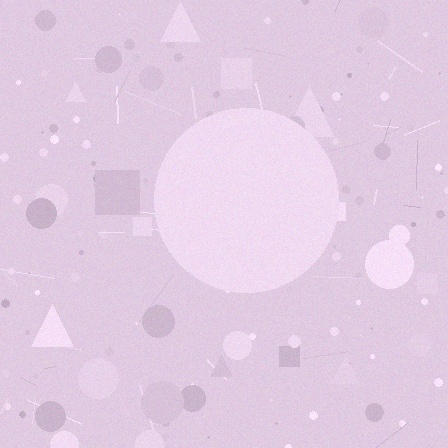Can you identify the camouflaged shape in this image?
The camouflaged shape is a circle.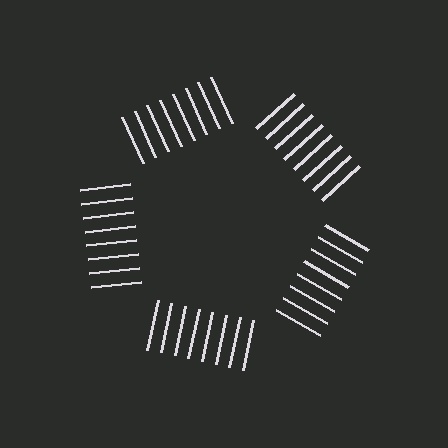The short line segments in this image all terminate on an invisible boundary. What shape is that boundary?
An illusory pentagon — the line segments terminate on its edges but no continuous stroke is drawn.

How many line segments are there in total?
40 — 8 along each of the 5 edges.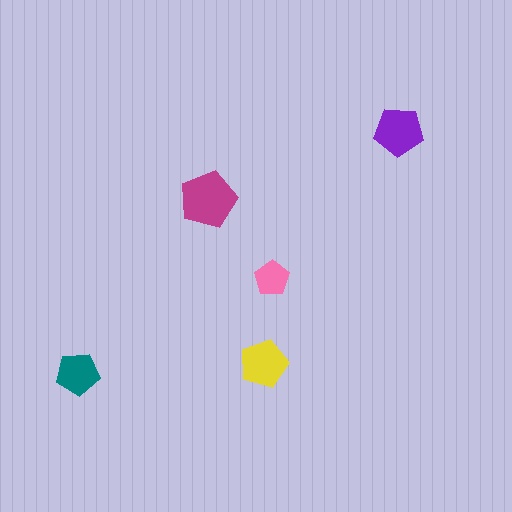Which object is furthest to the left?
The teal pentagon is leftmost.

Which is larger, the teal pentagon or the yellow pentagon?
The yellow one.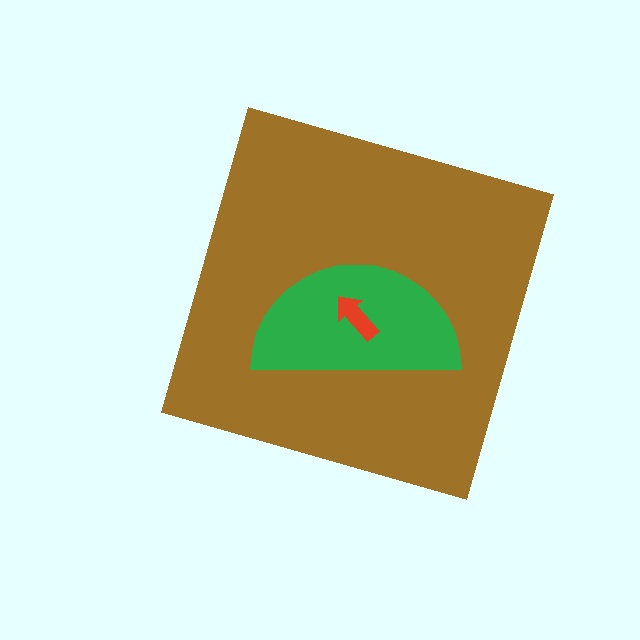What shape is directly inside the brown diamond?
The green semicircle.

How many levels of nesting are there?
3.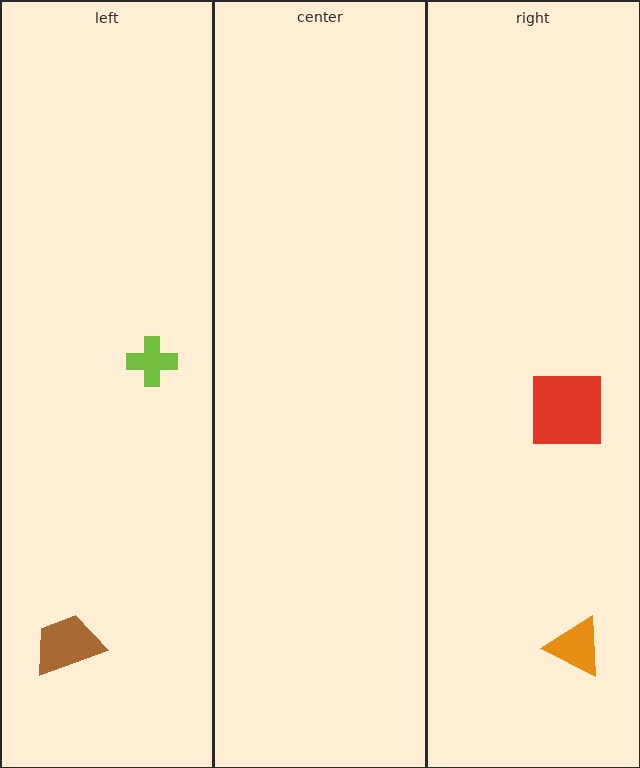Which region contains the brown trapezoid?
The left region.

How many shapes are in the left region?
2.